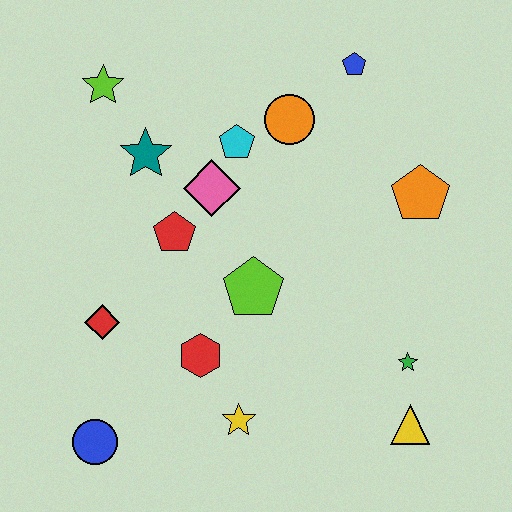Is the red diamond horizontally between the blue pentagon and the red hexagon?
No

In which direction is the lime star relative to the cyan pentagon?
The lime star is to the left of the cyan pentagon.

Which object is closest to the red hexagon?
The yellow star is closest to the red hexagon.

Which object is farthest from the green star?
The lime star is farthest from the green star.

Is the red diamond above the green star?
Yes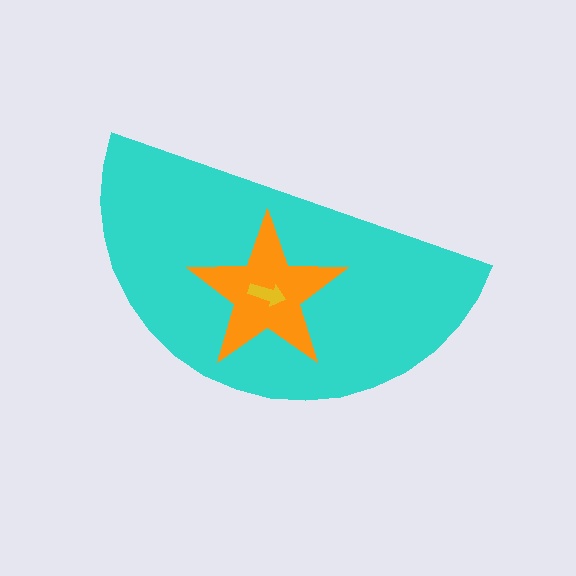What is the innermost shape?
The yellow arrow.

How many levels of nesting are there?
3.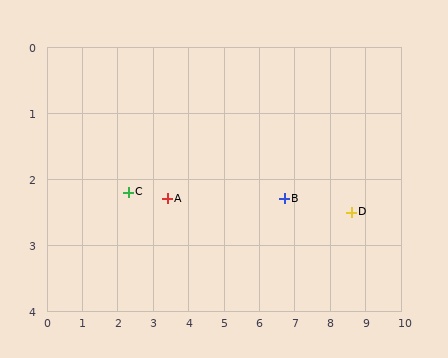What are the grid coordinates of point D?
Point D is at approximately (8.6, 2.5).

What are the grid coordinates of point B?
Point B is at approximately (6.7, 2.3).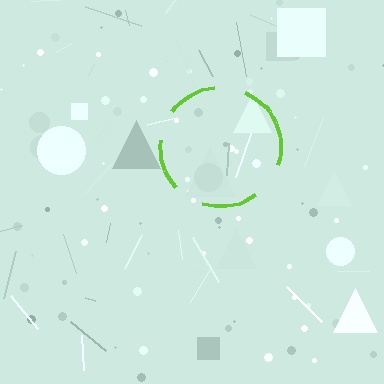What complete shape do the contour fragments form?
The contour fragments form a circle.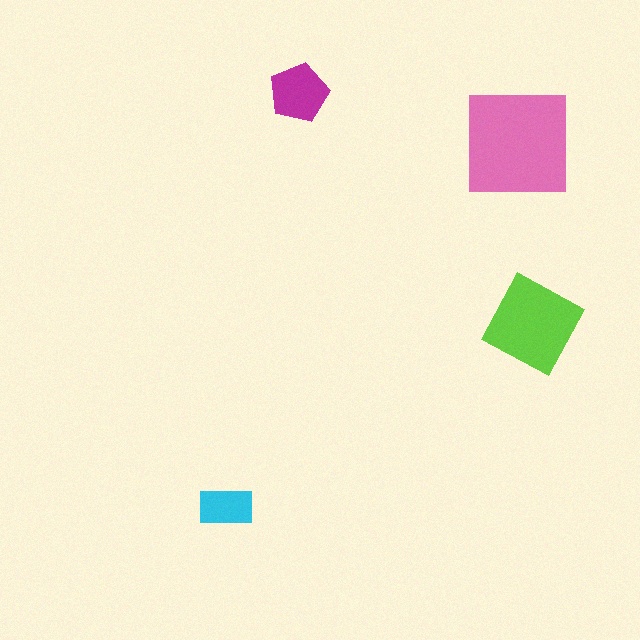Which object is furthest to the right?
The lime diamond is rightmost.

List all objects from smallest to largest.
The cyan rectangle, the magenta pentagon, the lime diamond, the pink square.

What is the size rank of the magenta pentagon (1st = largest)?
3rd.